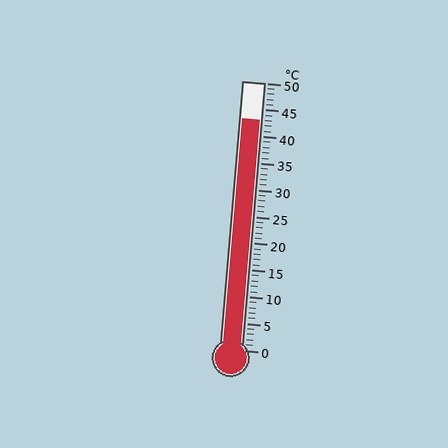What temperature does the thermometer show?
The thermometer shows approximately 43°C.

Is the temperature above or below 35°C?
The temperature is above 35°C.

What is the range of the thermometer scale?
The thermometer scale ranges from 0°C to 50°C.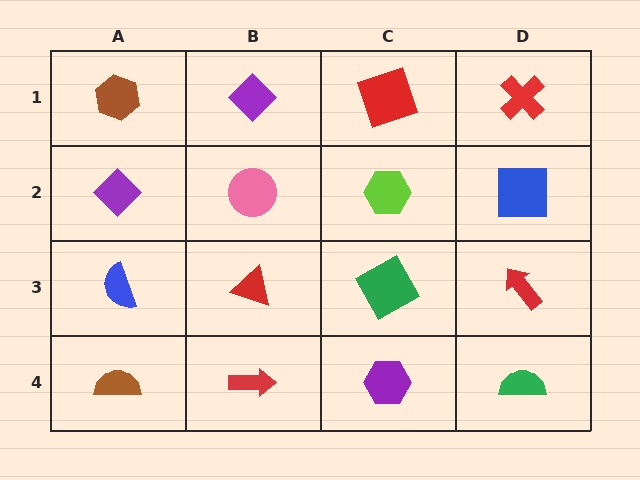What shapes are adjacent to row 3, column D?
A blue square (row 2, column D), a green semicircle (row 4, column D), a green diamond (row 3, column C).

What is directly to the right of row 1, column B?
A red square.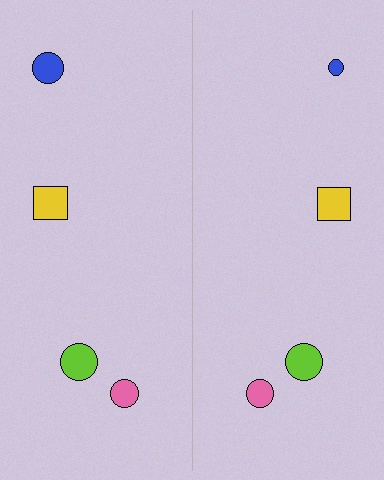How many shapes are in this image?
There are 8 shapes in this image.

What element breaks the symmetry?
The blue circle on the right side has a different size than its mirror counterpart.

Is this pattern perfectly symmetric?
No, the pattern is not perfectly symmetric. The blue circle on the right side has a different size than its mirror counterpart.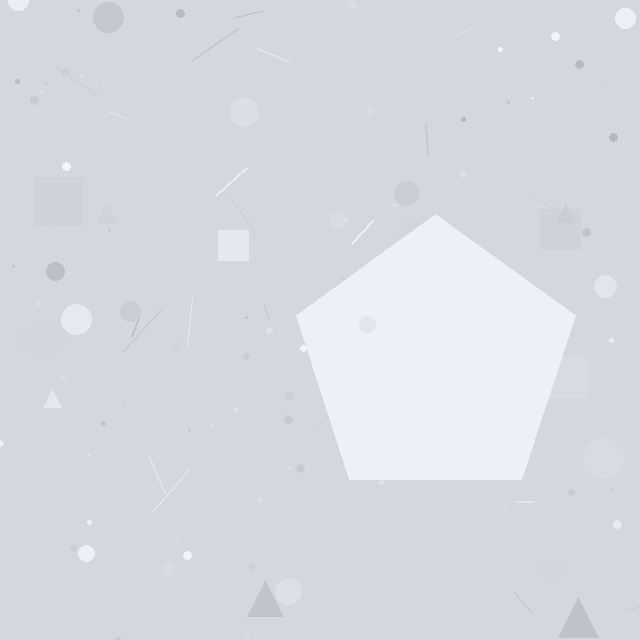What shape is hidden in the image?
A pentagon is hidden in the image.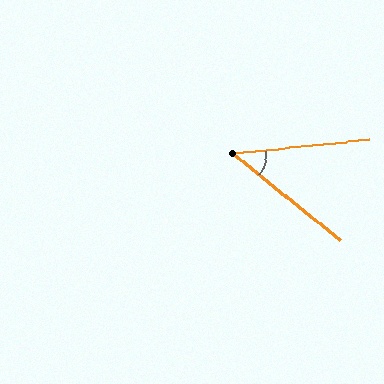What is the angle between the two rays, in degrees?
Approximately 45 degrees.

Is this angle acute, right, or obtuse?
It is acute.